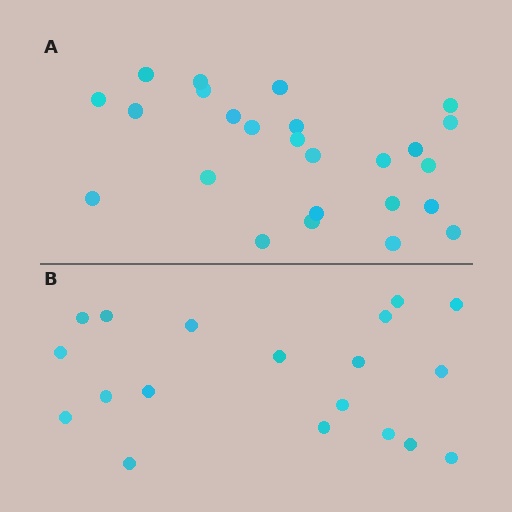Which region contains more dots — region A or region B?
Region A (the top region) has more dots.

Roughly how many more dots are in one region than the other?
Region A has about 6 more dots than region B.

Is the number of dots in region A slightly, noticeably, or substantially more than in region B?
Region A has noticeably more, but not dramatically so. The ratio is roughly 1.3 to 1.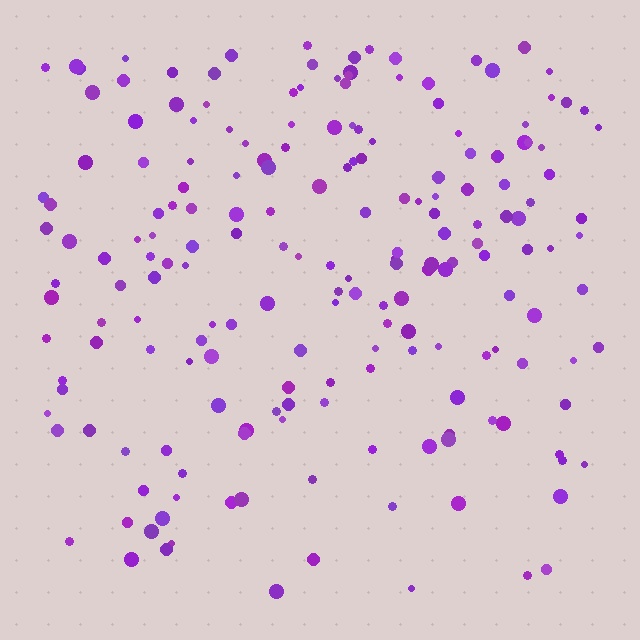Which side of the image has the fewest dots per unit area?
The bottom.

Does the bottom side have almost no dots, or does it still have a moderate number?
Still a moderate number, just noticeably fewer than the top.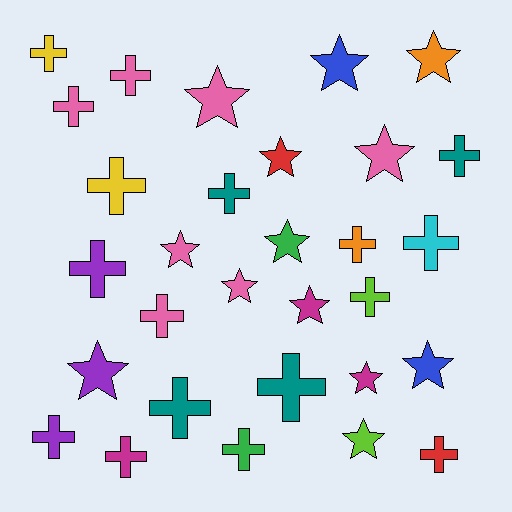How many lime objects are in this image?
There are 2 lime objects.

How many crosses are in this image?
There are 17 crosses.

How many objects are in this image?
There are 30 objects.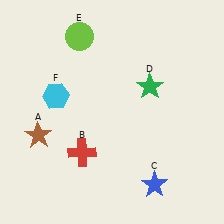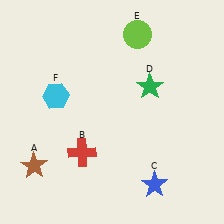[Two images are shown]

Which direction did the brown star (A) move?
The brown star (A) moved down.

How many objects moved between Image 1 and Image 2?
2 objects moved between the two images.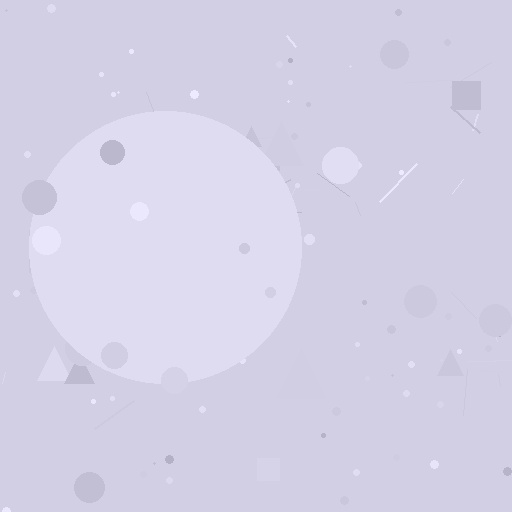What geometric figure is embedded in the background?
A circle is embedded in the background.